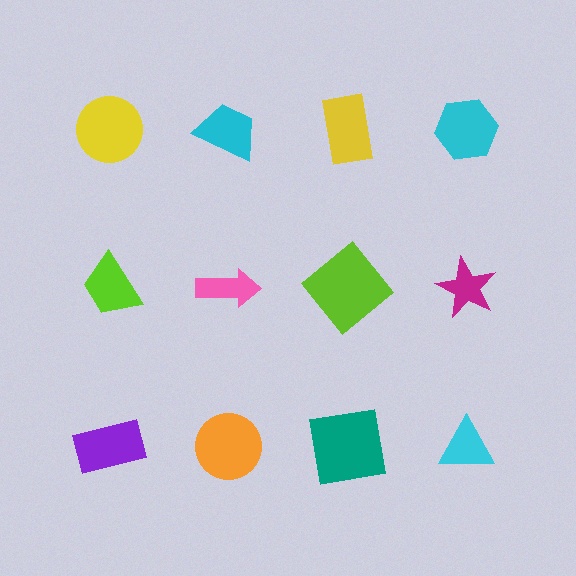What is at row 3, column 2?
An orange circle.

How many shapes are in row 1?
4 shapes.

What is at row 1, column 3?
A yellow rectangle.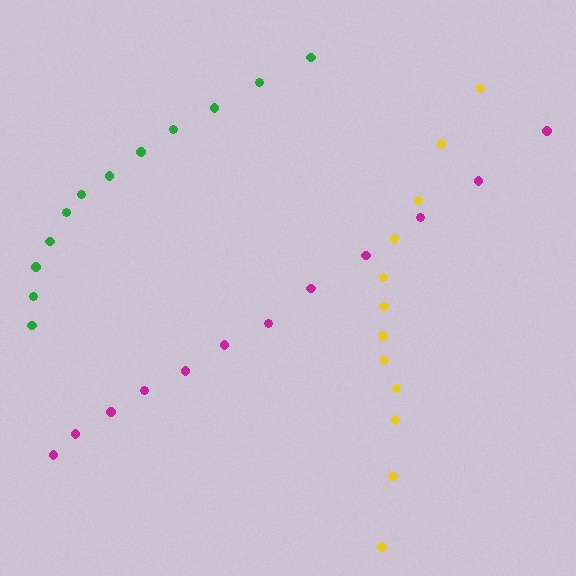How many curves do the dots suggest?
There are 3 distinct paths.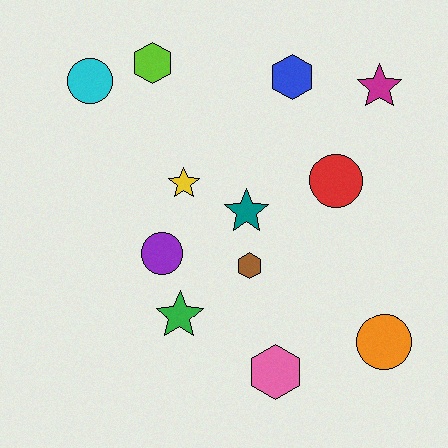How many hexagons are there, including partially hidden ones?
There are 4 hexagons.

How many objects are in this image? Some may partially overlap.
There are 12 objects.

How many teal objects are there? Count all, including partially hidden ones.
There is 1 teal object.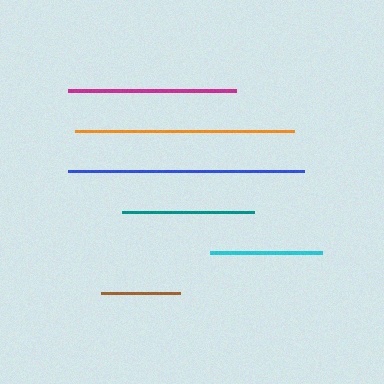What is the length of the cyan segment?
The cyan segment is approximately 112 pixels long.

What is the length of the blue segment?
The blue segment is approximately 236 pixels long.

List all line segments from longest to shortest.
From longest to shortest: blue, orange, magenta, teal, cyan, brown.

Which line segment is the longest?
The blue line is the longest at approximately 236 pixels.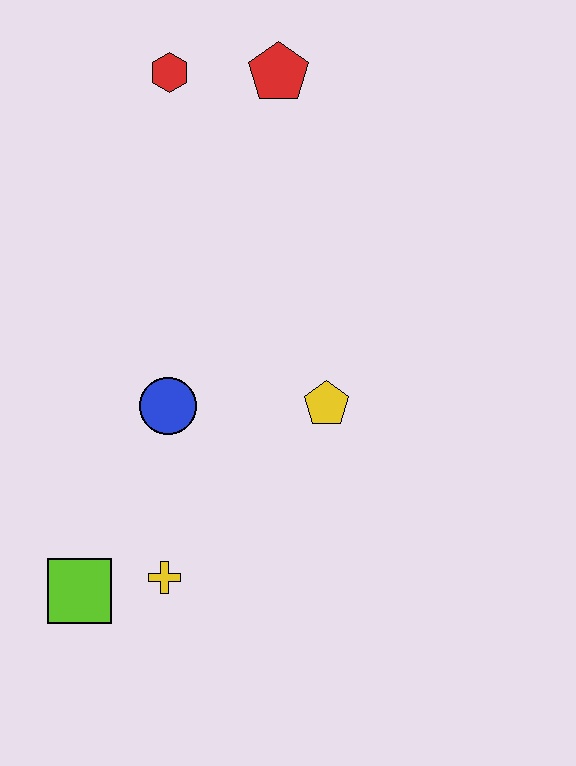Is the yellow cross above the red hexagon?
No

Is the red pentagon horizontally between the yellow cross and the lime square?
No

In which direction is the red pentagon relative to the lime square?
The red pentagon is above the lime square.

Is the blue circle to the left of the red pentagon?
Yes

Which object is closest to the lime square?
The yellow cross is closest to the lime square.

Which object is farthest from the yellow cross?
The red pentagon is farthest from the yellow cross.